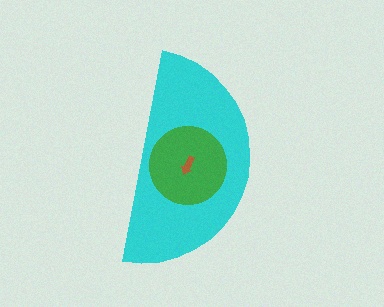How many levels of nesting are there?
3.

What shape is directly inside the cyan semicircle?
The green circle.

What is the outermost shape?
The cyan semicircle.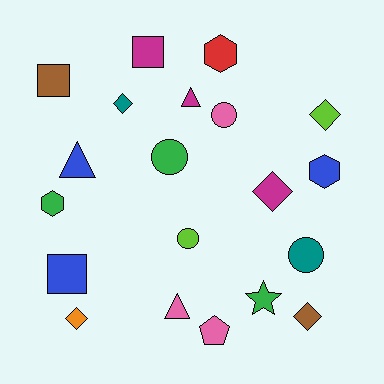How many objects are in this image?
There are 20 objects.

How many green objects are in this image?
There are 3 green objects.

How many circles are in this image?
There are 4 circles.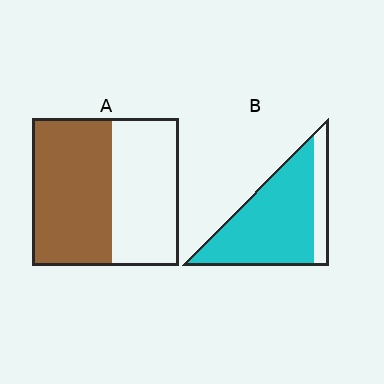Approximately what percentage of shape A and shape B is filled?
A is approximately 55% and B is approximately 80%.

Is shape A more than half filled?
Yes.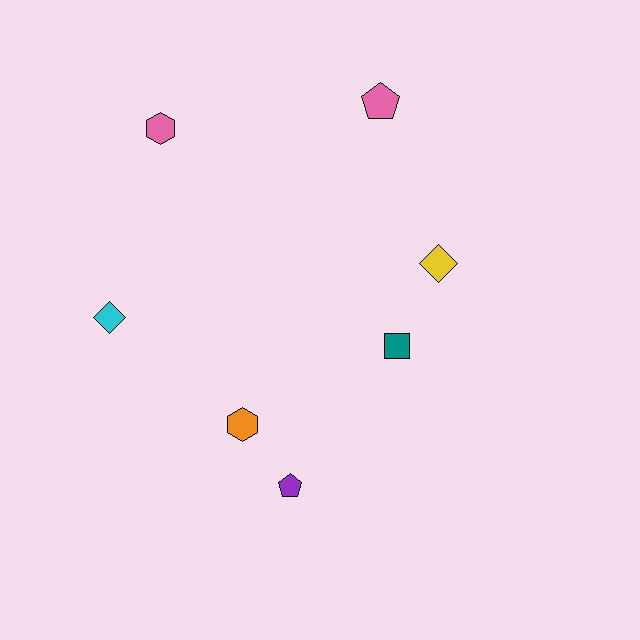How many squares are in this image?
There is 1 square.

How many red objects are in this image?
There are no red objects.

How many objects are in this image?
There are 7 objects.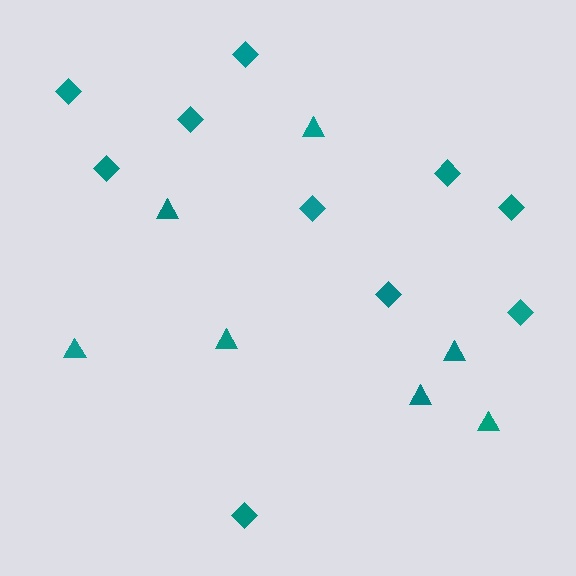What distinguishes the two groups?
There are 2 groups: one group of diamonds (10) and one group of triangles (7).